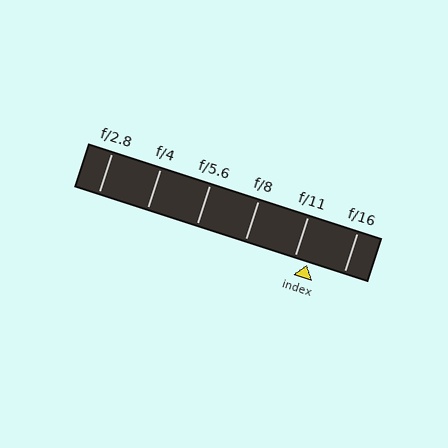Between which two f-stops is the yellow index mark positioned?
The index mark is between f/11 and f/16.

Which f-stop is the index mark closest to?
The index mark is closest to f/11.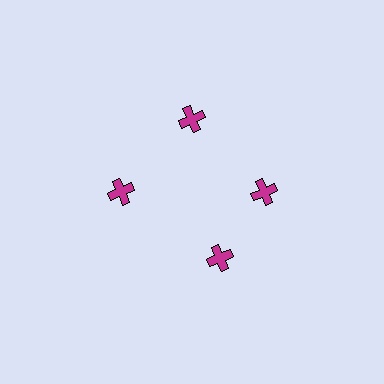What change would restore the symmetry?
The symmetry would be restored by rotating it back into even spacing with its neighbors so that all 4 crosses sit at equal angles and equal distance from the center.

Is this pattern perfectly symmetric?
No. The 4 magenta crosses are arranged in a ring, but one element near the 6 o'clock position is rotated out of alignment along the ring, breaking the 4-fold rotational symmetry.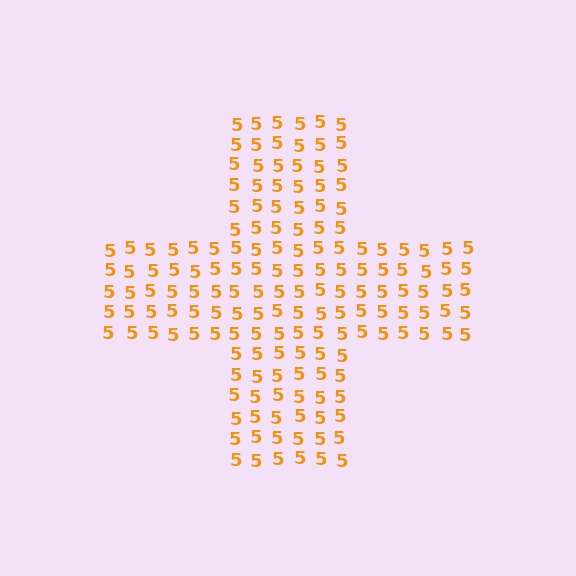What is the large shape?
The large shape is a cross.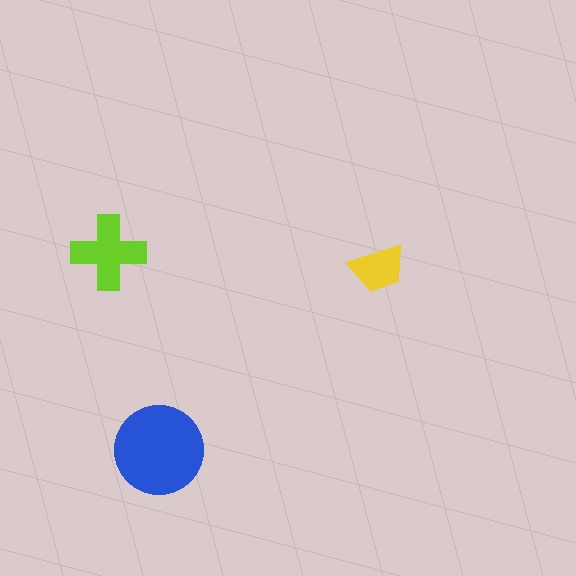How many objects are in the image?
There are 3 objects in the image.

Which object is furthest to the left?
The lime cross is leftmost.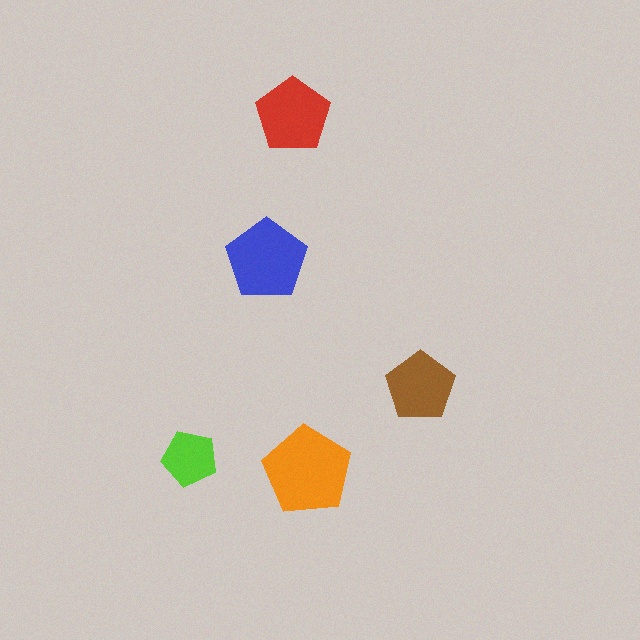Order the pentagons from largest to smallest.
the orange one, the blue one, the red one, the brown one, the lime one.